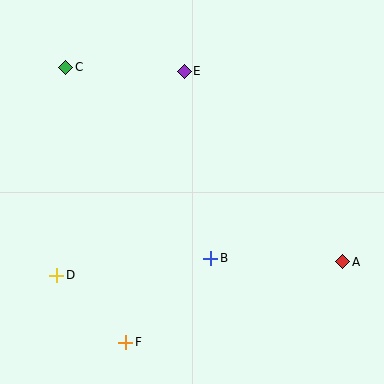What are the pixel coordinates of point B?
Point B is at (211, 258).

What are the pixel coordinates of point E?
Point E is at (184, 71).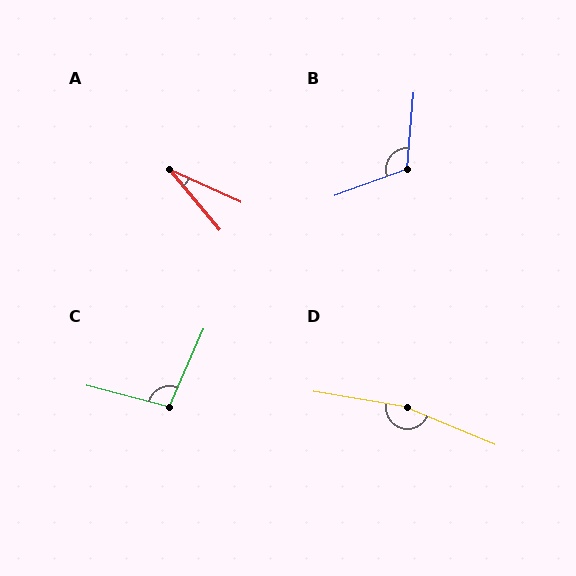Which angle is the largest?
D, at approximately 167 degrees.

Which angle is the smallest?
A, at approximately 25 degrees.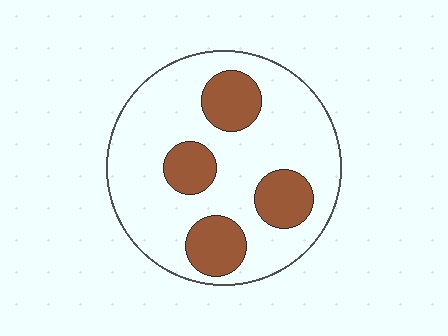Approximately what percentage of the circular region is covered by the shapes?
Approximately 25%.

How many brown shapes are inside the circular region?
4.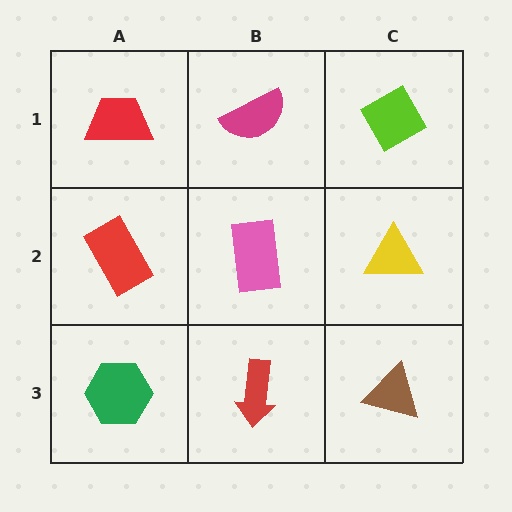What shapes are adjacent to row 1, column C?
A yellow triangle (row 2, column C), a magenta semicircle (row 1, column B).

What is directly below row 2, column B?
A red arrow.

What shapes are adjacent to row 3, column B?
A pink rectangle (row 2, column B), a green hexagon (row 3, column A), a brown triangle (row 3, column C).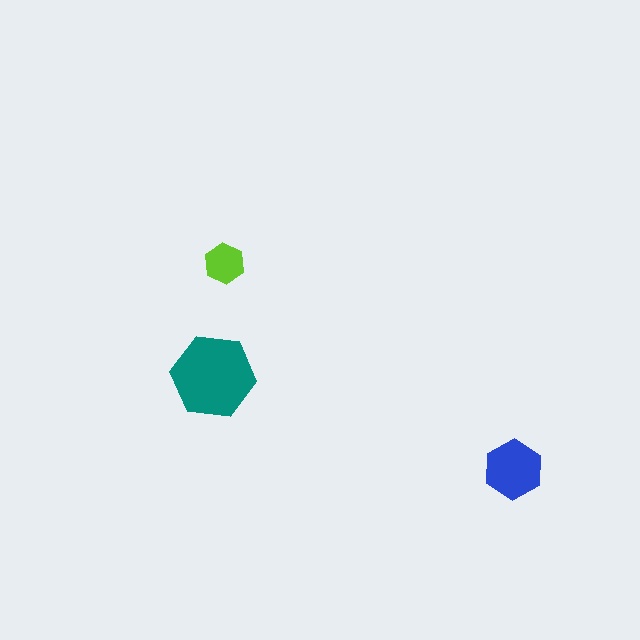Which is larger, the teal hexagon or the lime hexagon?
The teal one.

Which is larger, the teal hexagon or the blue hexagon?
The teal one.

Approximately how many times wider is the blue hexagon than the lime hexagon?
About 1.5 times wider.